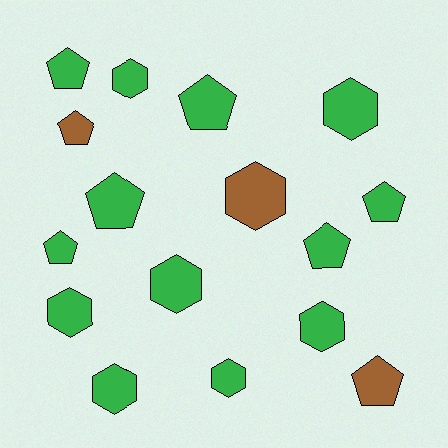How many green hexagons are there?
There are 7 green hexagons.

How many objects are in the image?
There are 16 objects.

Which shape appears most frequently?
Hexagon, with 8 objects.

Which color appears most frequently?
Green, with 13 objects.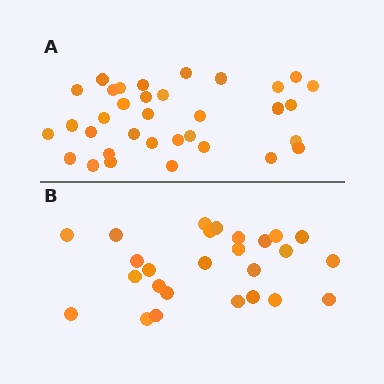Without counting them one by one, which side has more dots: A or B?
Region A (the top region) has more dots.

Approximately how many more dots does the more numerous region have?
Region A has roughly 8 or so more dots than region B.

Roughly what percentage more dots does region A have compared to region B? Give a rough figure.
About 30% more.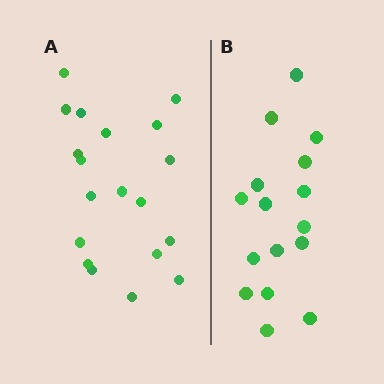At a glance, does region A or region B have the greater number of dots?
Region A (the left region) has more dots.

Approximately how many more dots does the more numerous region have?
Region A has just a few more — roughly 2 or 3 more dots than region B.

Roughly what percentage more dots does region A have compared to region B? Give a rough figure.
About 20% more.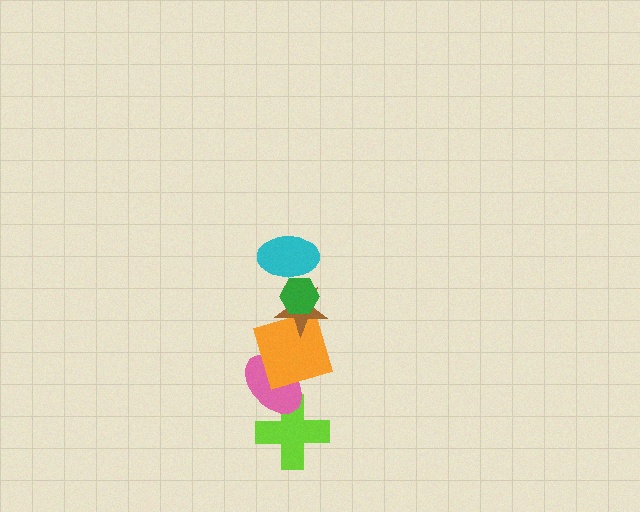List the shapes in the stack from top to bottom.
From top to bottom: the green hexagon, the cyan ellipse, the brown star, the orange square, the pink ellipse, the lime cross.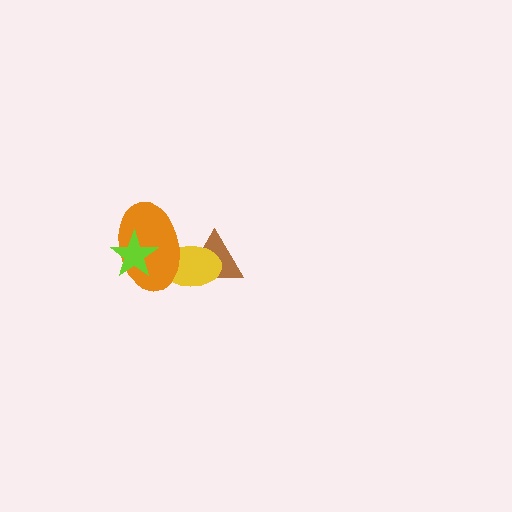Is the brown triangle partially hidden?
Yes, it is partially covered by another shape.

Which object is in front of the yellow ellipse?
The orange ellipse is in front of the yellow ellipse.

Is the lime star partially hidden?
No, no other shape covers it.